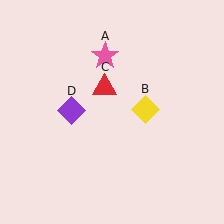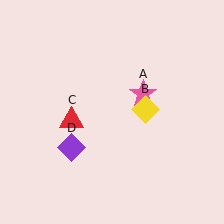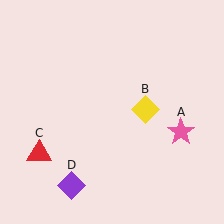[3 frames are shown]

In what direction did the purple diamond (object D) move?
The purple diamond (object D) moved down.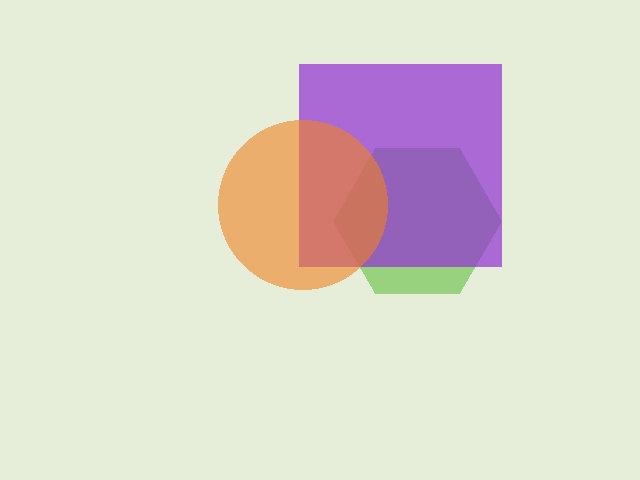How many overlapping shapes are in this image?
There are 3 overlapping shapes in the image.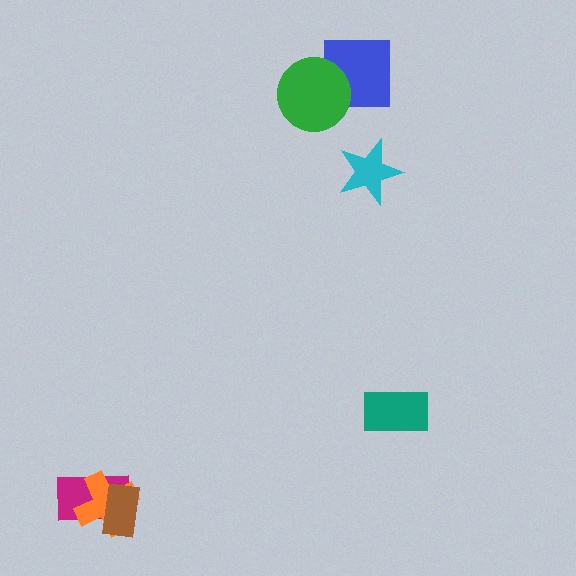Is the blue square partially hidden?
Yes, it is partially covered by another shape.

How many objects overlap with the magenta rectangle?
2 objects overlap with the magenta rectangle.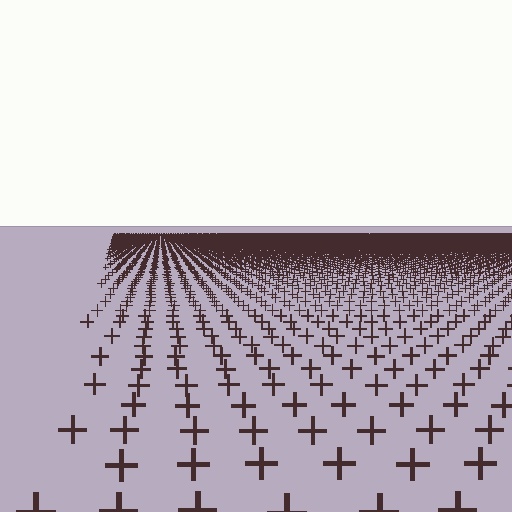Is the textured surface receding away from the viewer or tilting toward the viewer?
The surface is receding away from the viewer. Texture elements get smaller and denser toward the top.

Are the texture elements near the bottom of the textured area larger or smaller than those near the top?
Larger. Near the bottom, elements are closer to the viewer and appear at a bigger on-screen size.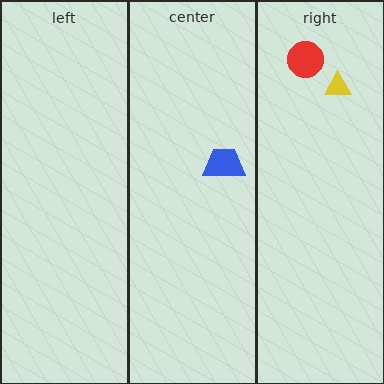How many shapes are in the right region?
2.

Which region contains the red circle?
The right region.